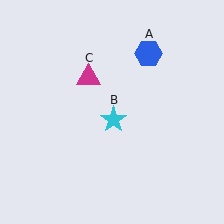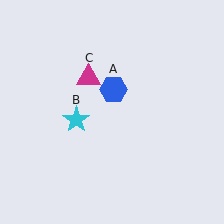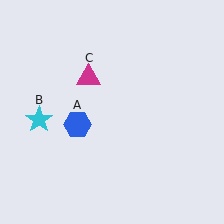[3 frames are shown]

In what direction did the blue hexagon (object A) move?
The blue hexagon (object A) moved down and to the left.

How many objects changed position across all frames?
2 objects changed position: blue hexagon (object A), cyan star (object B).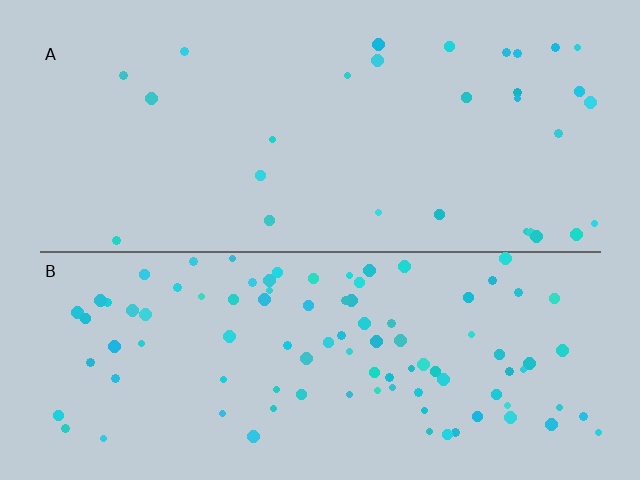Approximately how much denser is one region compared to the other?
Approximately 3.2× — region B over region A.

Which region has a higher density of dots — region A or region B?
B (the bottom).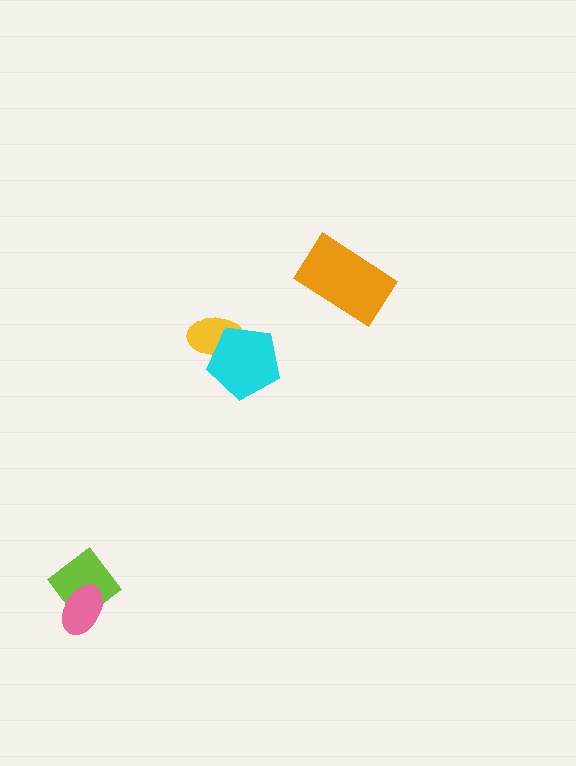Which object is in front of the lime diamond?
The pink ellipse is in front of the lime diamond.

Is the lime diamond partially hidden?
Yes, it is partially covered by another shape.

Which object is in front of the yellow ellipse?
The cyan pentagon is in front of the yellow ellipse.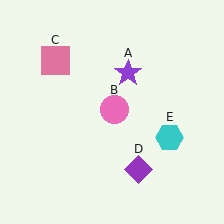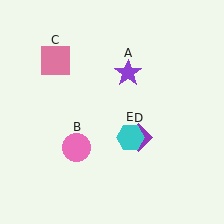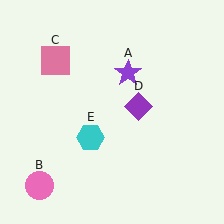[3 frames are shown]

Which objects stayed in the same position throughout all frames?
Purple star (object A) and pink square (object C) remained stationary.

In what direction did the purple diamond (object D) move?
The purple diamond (object D) moved up.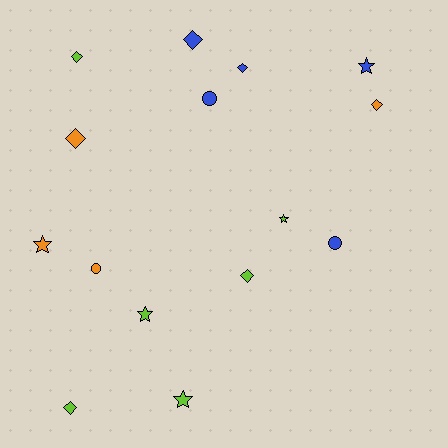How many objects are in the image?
There are 15 objects.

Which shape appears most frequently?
Diamond, with 7 objects.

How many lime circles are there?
There are no lime circles.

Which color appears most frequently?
Lime, with 6 objects.